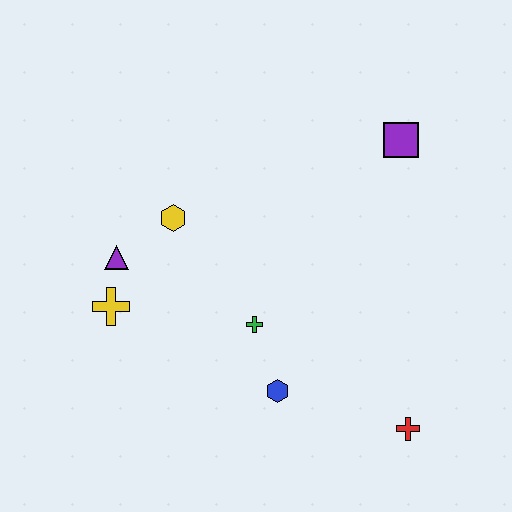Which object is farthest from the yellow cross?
The purple square is farthest from the yellow cross.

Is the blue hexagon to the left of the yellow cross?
No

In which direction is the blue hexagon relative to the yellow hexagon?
The blue hexagon is below the yellow hexagon.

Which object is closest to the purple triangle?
The yellow cross is closest to the purple triangle.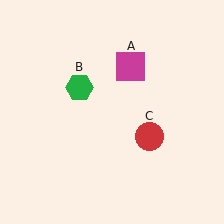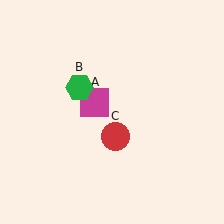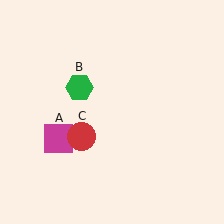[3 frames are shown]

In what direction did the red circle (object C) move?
The red circle (object C) moved left.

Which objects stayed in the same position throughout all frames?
Green hexagon (object B) remained stationary.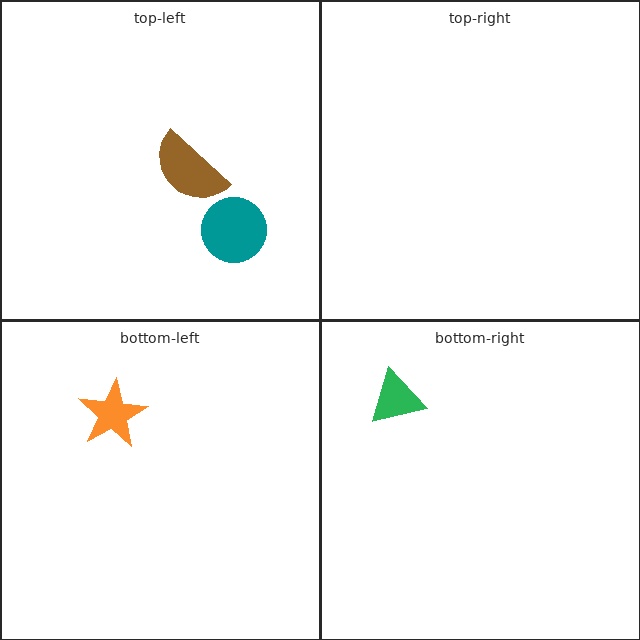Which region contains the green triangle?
The bottom-right region.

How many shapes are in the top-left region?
2.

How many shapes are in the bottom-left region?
1.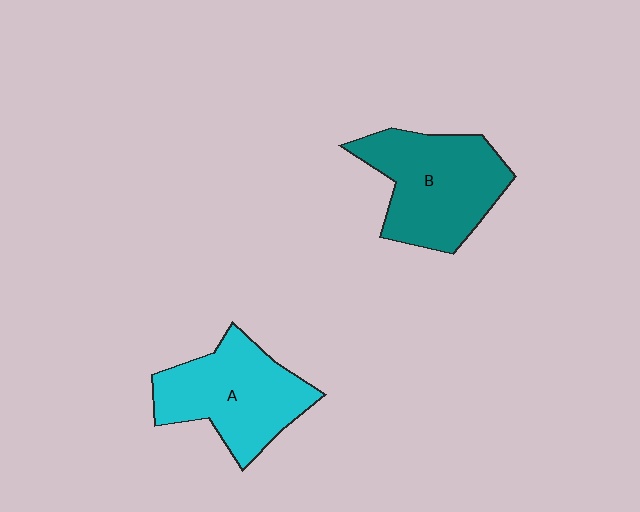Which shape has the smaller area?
Shape A (cyan).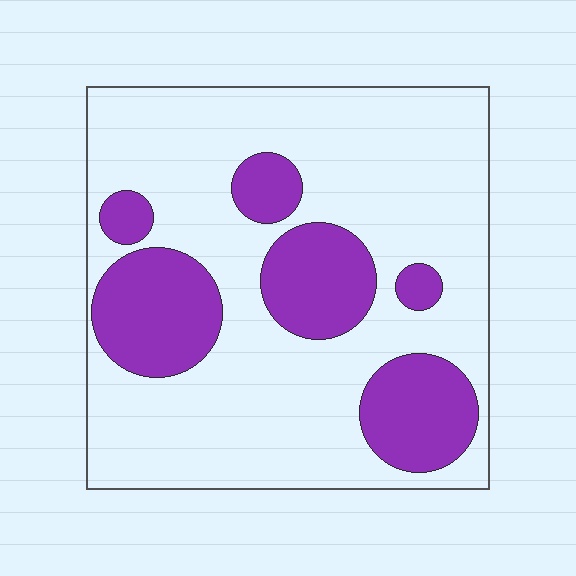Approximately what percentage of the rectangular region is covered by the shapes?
Approximately 25%.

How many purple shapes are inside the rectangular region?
6.